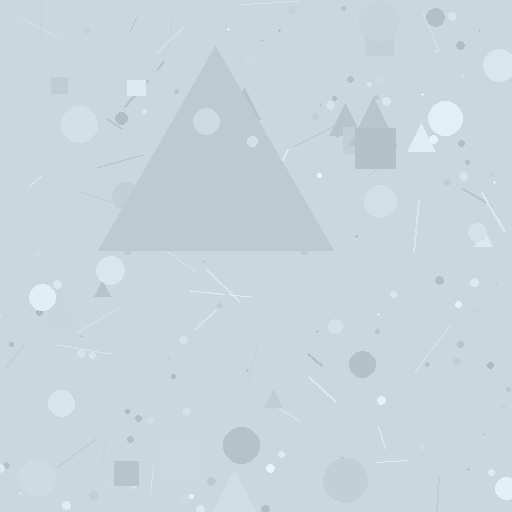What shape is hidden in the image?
A triangle is hidden in the image.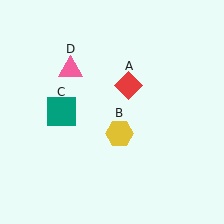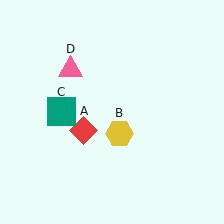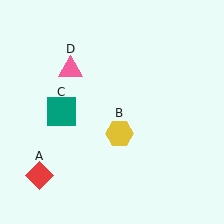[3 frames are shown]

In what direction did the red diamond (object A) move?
The red diamond (object A) moved down and to the left.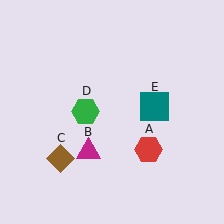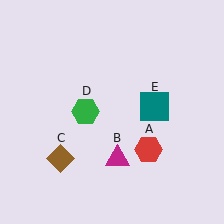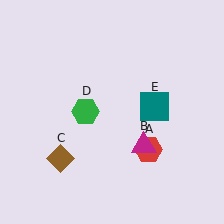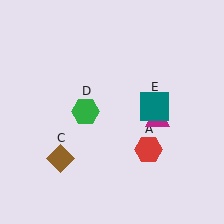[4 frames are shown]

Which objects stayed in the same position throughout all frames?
Red hexagon (object A) and brown diamond (object C) and green hexagon (object D) and teal square (object E) remained stationary.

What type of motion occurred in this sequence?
The magenta triangle (object B) rotated counterclockwise around the center of the scene.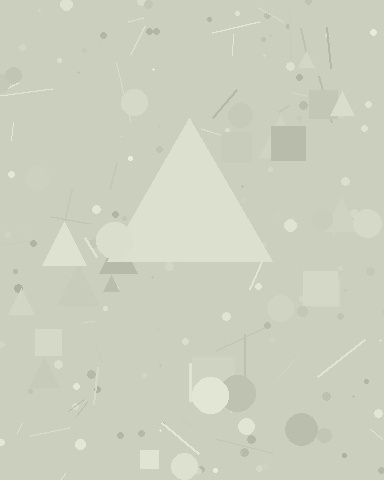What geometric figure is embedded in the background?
A triangle is embedded in the background.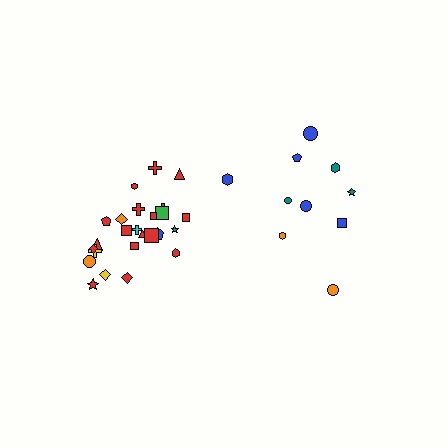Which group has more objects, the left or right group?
The left group.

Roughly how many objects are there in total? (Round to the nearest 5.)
Roughly 35 objects in total.